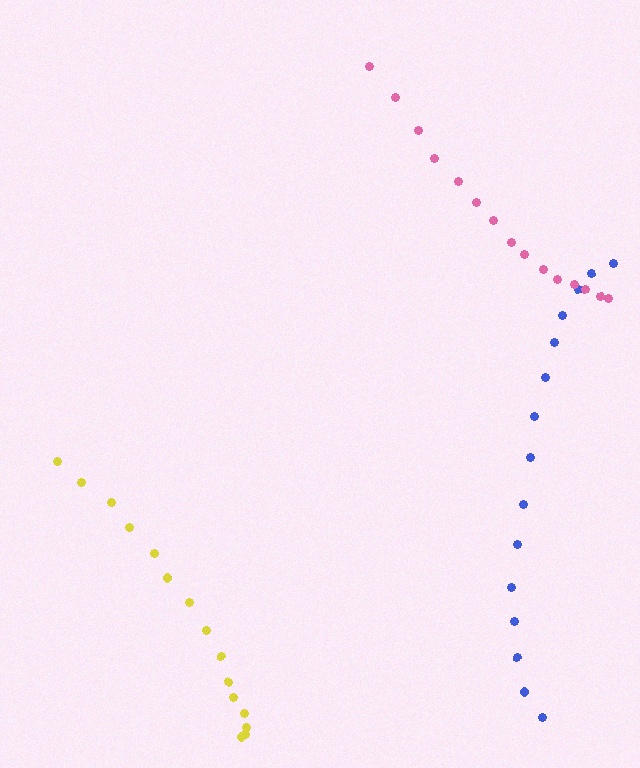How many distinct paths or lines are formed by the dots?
There are 3 distinct paths.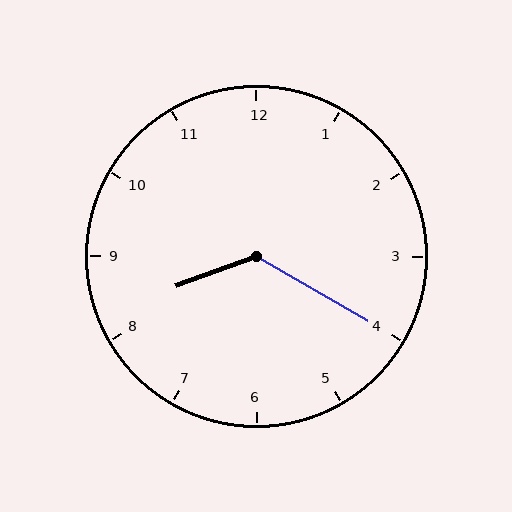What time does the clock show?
8:20.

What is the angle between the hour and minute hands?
Approximately 130 degrees.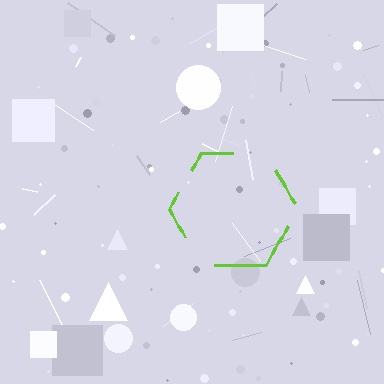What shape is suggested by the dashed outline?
The dashed outline suggests a hexagon.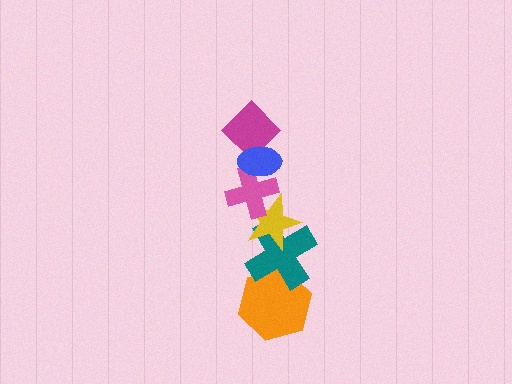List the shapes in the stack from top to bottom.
From top to bottom: the blue ellipse, the magenta diamond, the pink cross, the yellow star, the teal cross, the orange hexagon.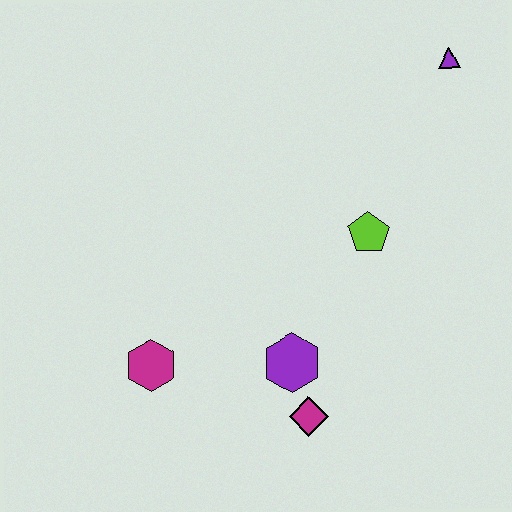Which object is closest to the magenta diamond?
The purple hexagon is closest to the magenta diamond.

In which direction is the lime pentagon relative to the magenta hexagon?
The lime pentagon is to the right of the magenta hexagon.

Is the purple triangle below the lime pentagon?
No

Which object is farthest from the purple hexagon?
The purple triangle is farthest from the purple hexagon.